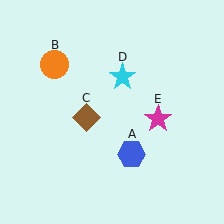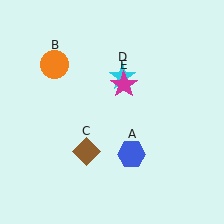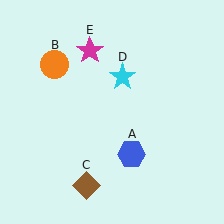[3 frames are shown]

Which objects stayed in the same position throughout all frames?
Blue hexagon (object A) and orange circle (object B) and cyan star (object D) remained stationary.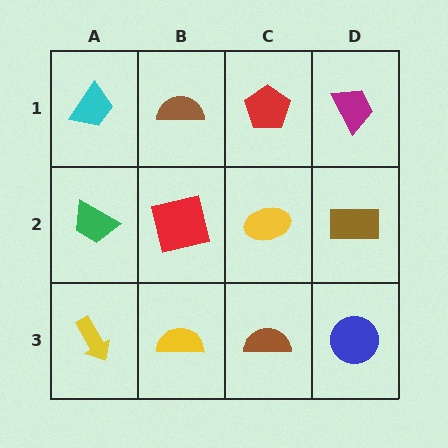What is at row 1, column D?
A magenta trapezoid.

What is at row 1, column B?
A brown semicircle.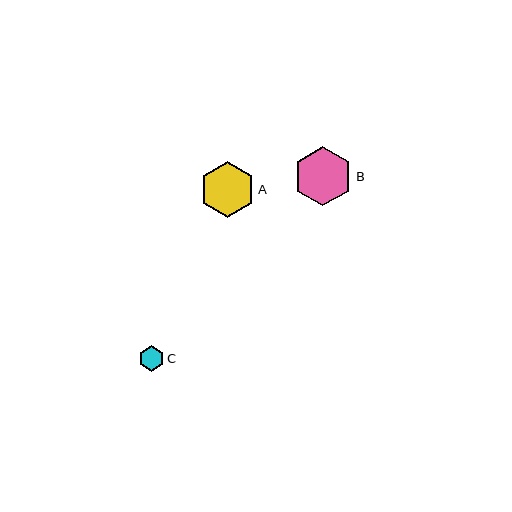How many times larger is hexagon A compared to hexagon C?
Hexagon A is approximately 2.2 times the size of hexagon C.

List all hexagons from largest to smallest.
From largest to smallest: B, A, C.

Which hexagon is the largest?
Hexagon B is the largest with a size of approximately 60 pixels.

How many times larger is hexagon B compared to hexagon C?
Hexagon B is approximately 2.3 times the size of hexagon C.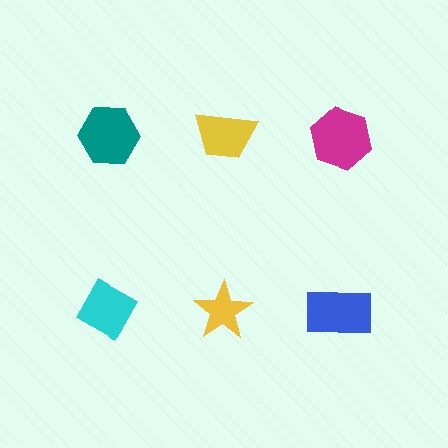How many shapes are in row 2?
3 shapes.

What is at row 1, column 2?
A yellow trapezoid.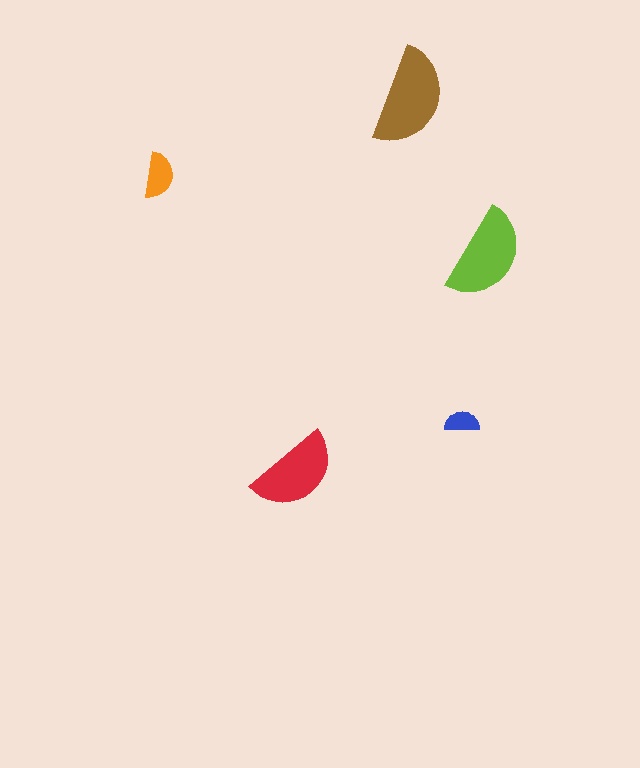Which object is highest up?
The brown semicircle is topmost.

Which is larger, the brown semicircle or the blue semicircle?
The brown one.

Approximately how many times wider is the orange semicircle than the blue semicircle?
About 1.5 times wider.